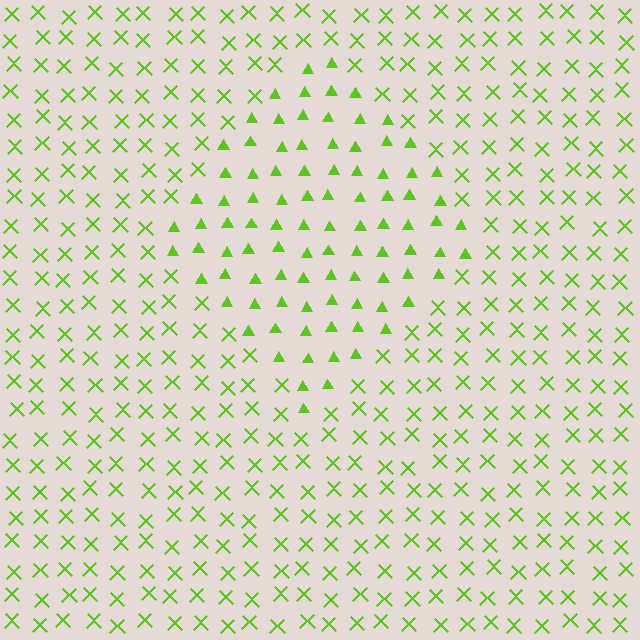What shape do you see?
I see a diamond.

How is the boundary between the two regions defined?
The boundary is defined by a change in element shape: triangles inside vs. X marks outside. All elements share the same color and spacing.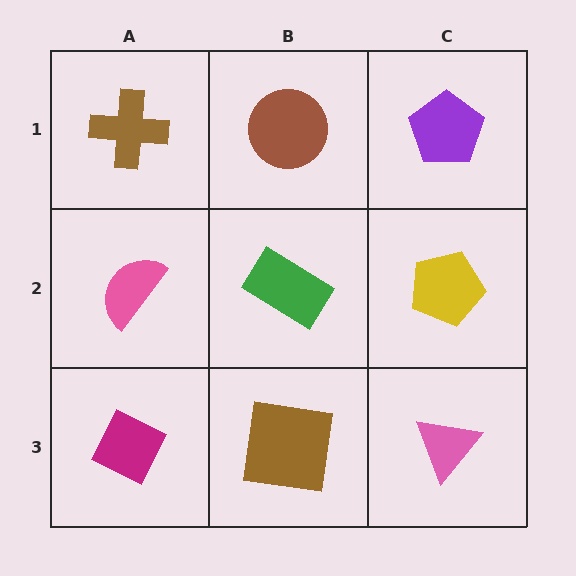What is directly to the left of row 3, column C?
A brown square.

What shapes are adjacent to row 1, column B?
A green rectangle (row 2, column B), a brown cross (row 1, column A), a purple pentagon (row 1, column C).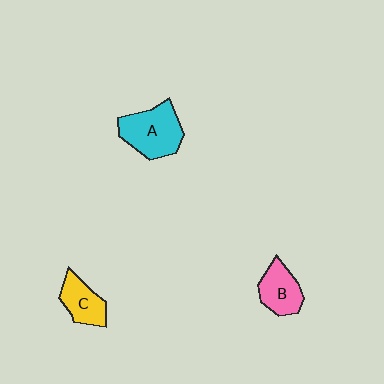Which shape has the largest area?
Shape A (cyan).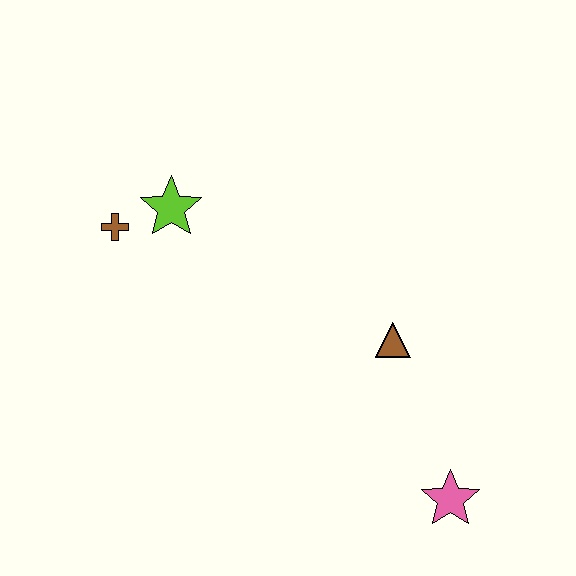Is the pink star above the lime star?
No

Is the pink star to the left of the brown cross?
No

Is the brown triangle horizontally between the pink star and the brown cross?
Yes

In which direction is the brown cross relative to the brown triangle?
The brown cross is to the left of the brown triangle.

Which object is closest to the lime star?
The brown cross is closest to the lime star.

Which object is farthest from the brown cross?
The pink star is farthest from the brown cross.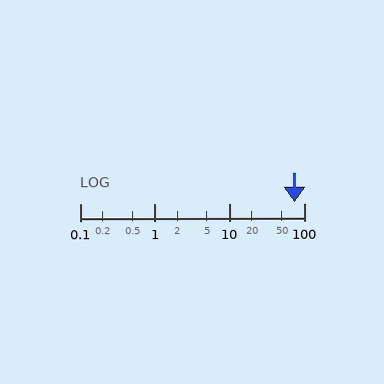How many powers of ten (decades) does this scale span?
The scale spans 3 decades, from 0.1 to 100.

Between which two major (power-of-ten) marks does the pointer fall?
The pointer is between 10 and 100.